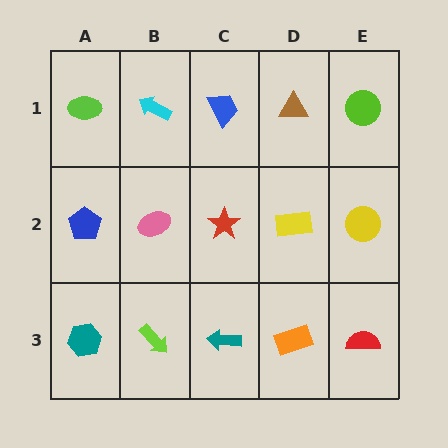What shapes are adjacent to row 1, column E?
A yellow circle (row 2, column E), a brown triangle (row 1, column D).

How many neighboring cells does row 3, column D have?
3.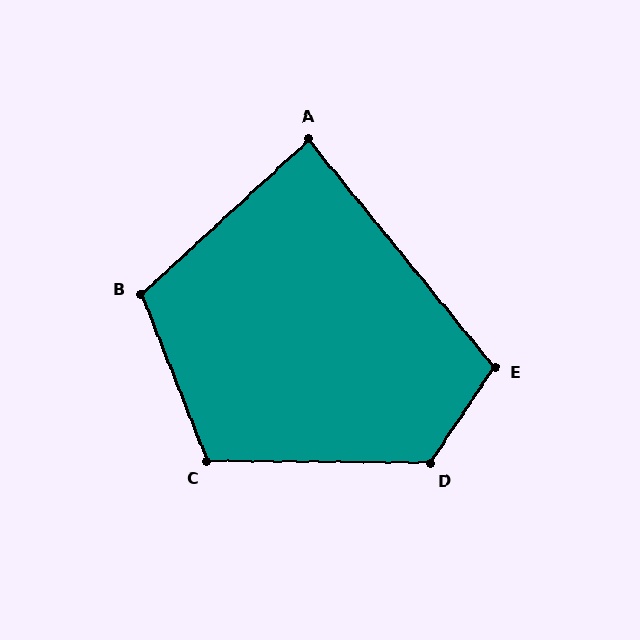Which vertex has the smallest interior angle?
A, at approximately 87 degrees.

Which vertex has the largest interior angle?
D, at approximately 123 degrees.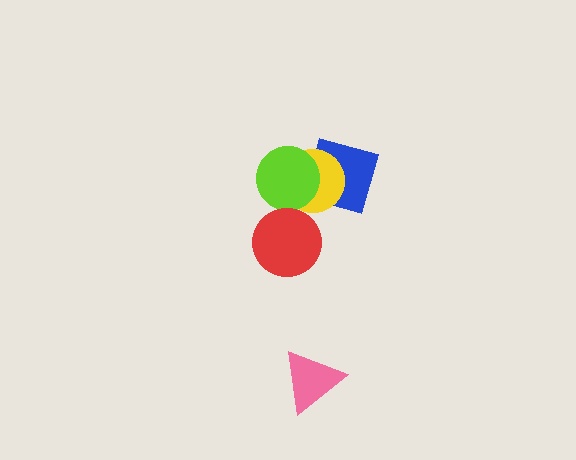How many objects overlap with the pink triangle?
0 objects overlap with the pink triangle.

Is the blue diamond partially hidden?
Yes, it is partially covered by another shape.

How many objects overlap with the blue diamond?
2 objects overlap with the blue diamond.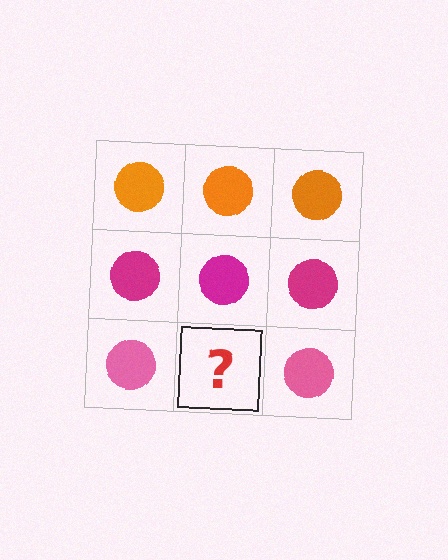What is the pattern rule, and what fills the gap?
The rule is that each row has a consistent color. The gap should be filled with a pink circle.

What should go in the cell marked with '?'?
The missing cell should contain a pink circle.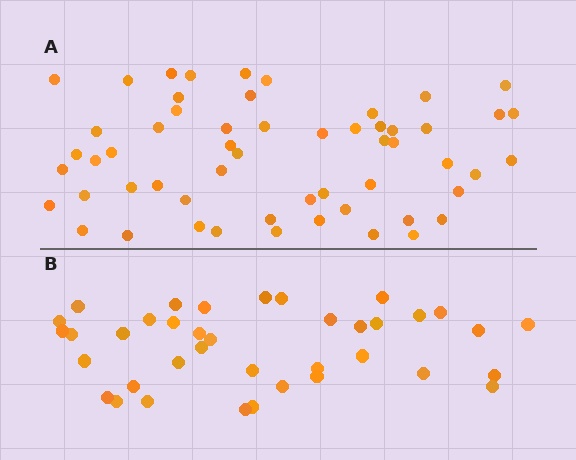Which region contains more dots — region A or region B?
Region A (the top region) has more dots.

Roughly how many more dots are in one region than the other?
Region A has approximately 20 more dots than region B.